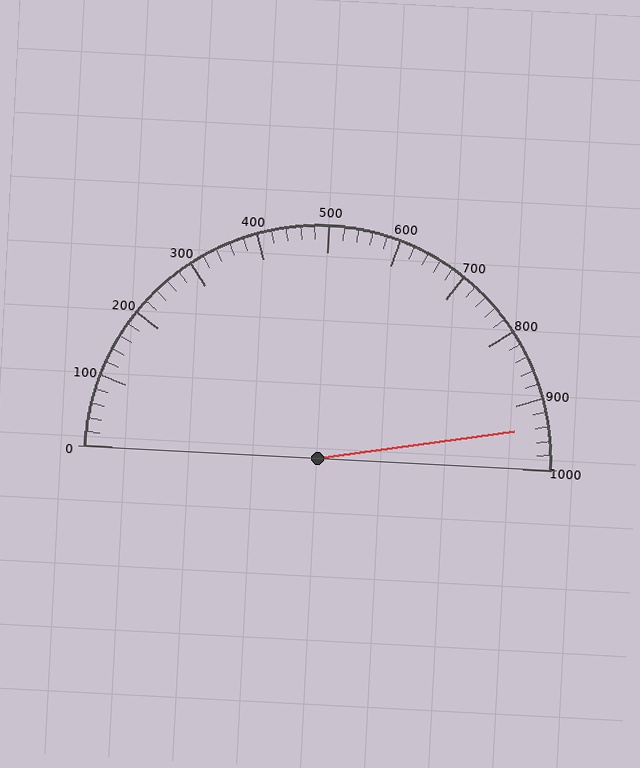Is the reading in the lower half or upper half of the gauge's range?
The reading is in the upper half of the range (0 to 1000).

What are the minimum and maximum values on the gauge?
The gauge ranges from 0 to 1000.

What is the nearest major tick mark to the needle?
The nearest major tick mark is 900.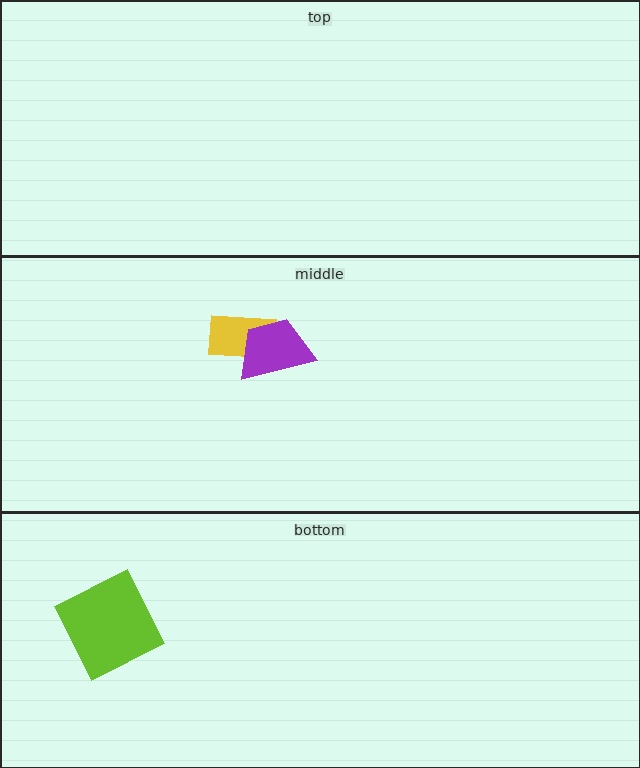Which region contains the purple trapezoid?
The middle region.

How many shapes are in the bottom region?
1.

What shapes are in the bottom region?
The lime square.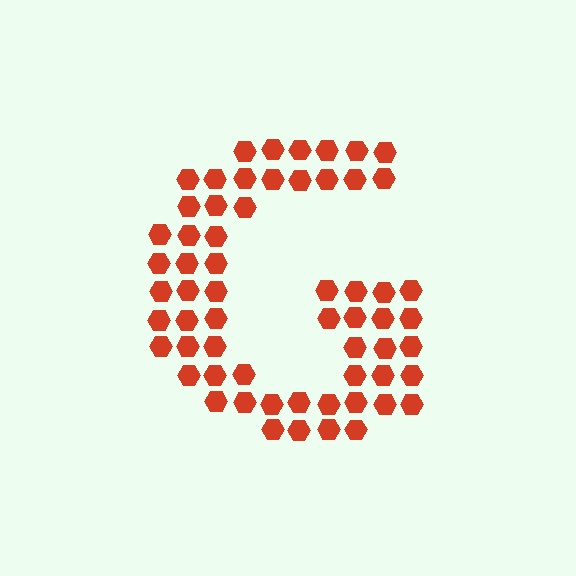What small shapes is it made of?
It is made of small hexagons.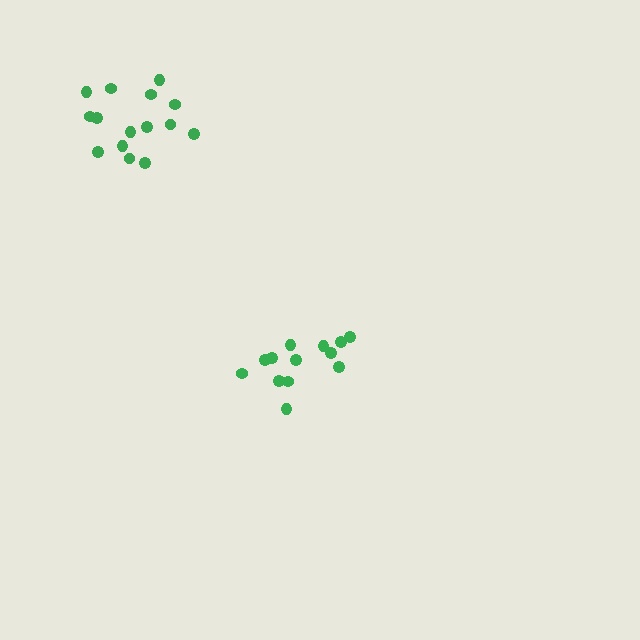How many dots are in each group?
Group 1: 15 dots, Group 2: 13 dots (28 total).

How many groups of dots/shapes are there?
There are 2 groups.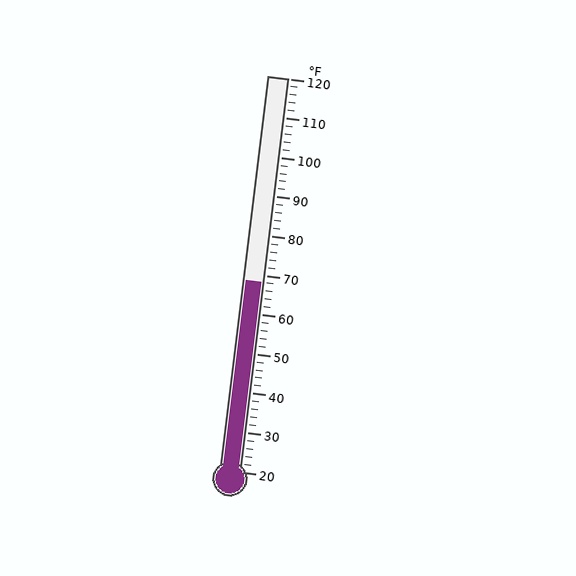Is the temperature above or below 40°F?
The temperature is above 40°F.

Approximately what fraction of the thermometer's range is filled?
The thermometer is filled to approximately 50% of its range.